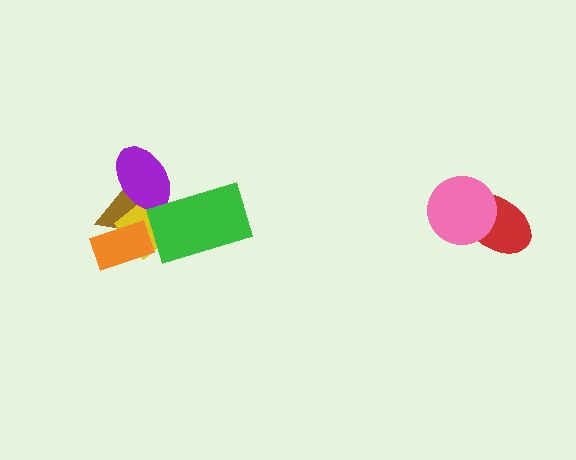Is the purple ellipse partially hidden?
Yes, it is partially covered by another shape.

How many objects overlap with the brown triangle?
4 objects overlap with the brown triangle.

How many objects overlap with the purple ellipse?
3 objects overlap with the purple ellipse.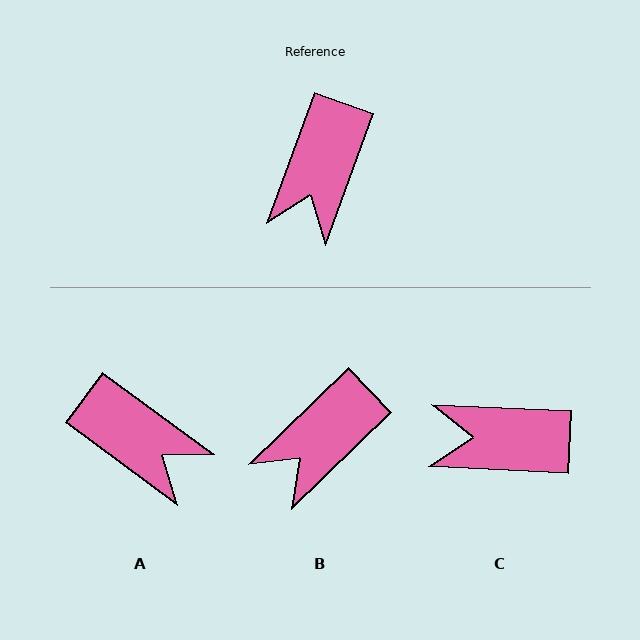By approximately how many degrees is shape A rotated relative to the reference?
Approximately 73 degrees counter-clockwise.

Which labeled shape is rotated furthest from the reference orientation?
A, about 73 degrees away.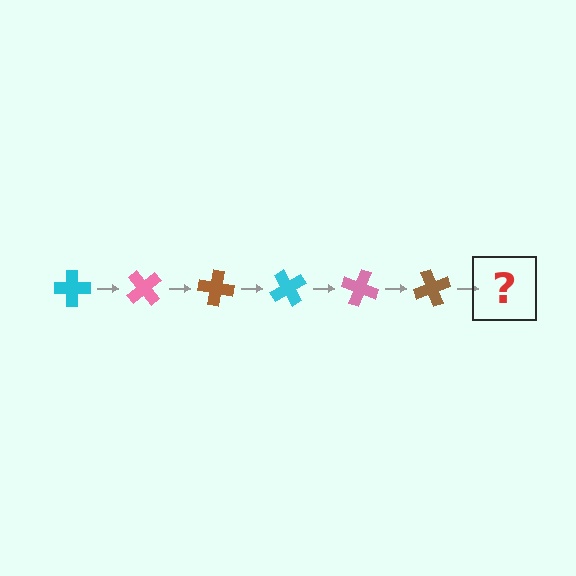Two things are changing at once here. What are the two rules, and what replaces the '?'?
The two rules are that it rotates 50 degrees each step and the color cycles through cyan, pink, and brown. The '?' should be a cyan cross, rotated 300 degrees from the start.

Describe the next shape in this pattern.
It should be a cyan cross, rotated 300 degrees from the start.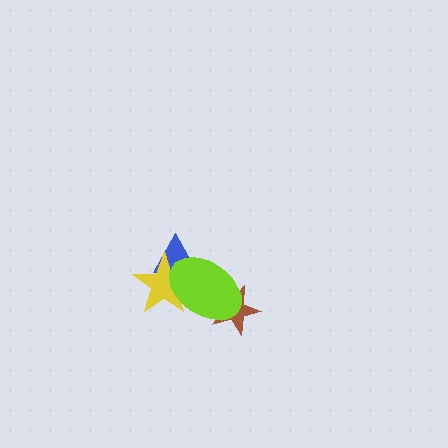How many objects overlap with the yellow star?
2 objects overlap with the yellow star.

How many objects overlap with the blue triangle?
2 objects overlap with the blue triangle.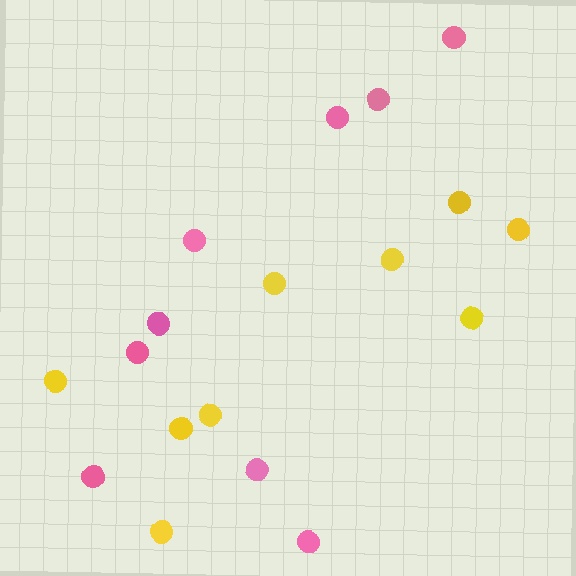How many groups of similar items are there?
There are 2 groups: one group of yellow circles (9) and one group of pink circles (9).